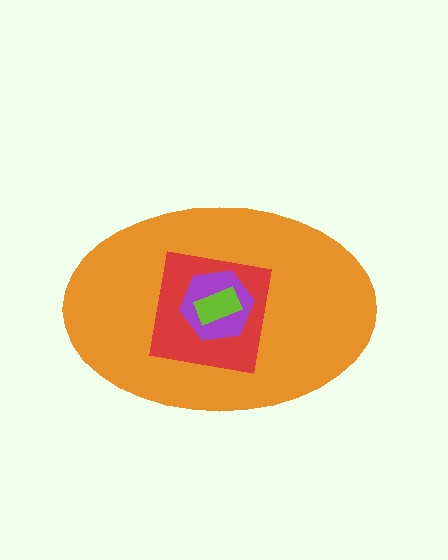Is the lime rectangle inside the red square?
Yes.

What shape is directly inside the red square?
The purple hexagon.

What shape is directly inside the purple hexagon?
The lime rectangle.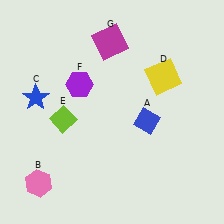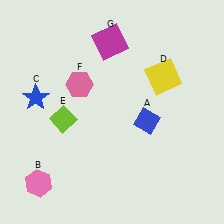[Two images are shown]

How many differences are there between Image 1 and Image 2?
There is 1 difference between the two images.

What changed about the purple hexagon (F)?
In Image 1, F is purple. In Image 2, it changed to pink.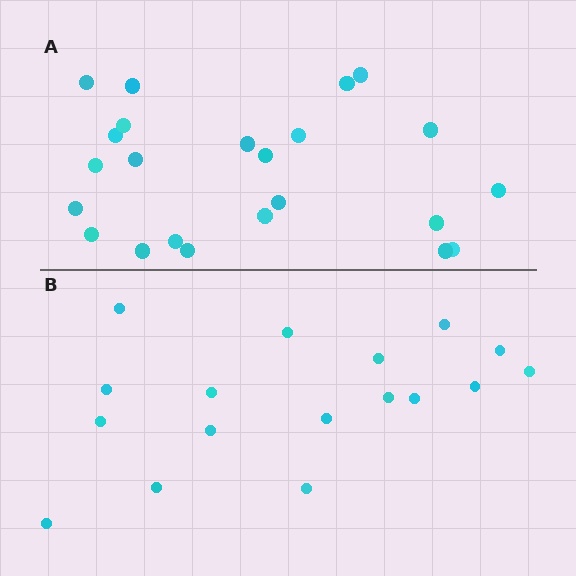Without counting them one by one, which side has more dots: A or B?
Region A (the top region) has more dots.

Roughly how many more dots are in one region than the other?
Region A has about 6 more dots than region B.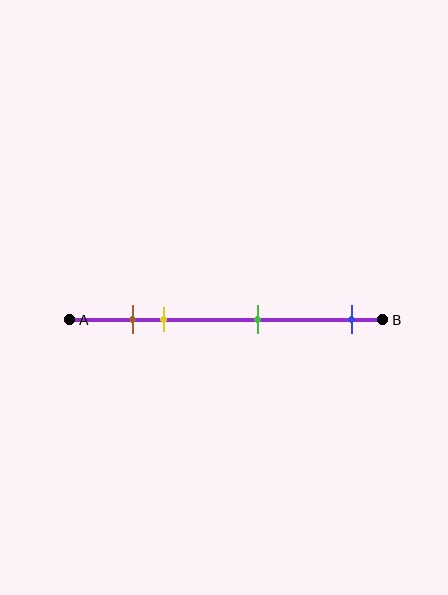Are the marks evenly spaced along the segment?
No, the marks are not evenly spaced.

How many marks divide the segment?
There are 4 marks dividing the segment.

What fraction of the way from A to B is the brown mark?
The brown mark is approximately 20% (0.2) of the way from A to B.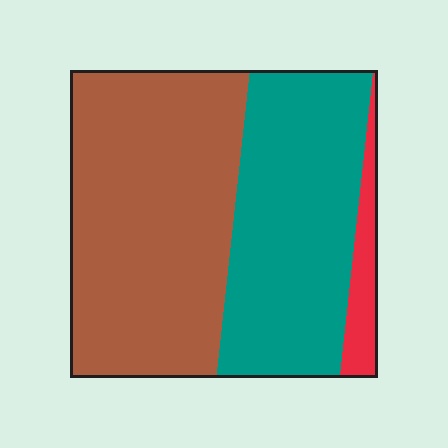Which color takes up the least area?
Red, at roughly 5%.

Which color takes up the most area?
Brown, at roughly 55%.